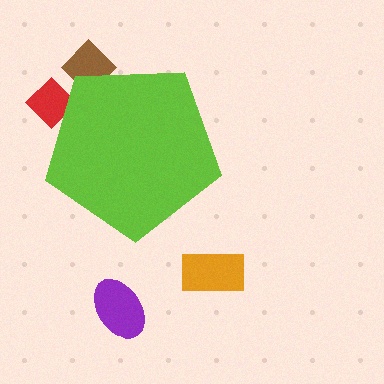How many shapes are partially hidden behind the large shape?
2 shapes are partially hidden.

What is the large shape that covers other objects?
A lime pentagon.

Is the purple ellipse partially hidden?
No, the purple ellipse is fully visible.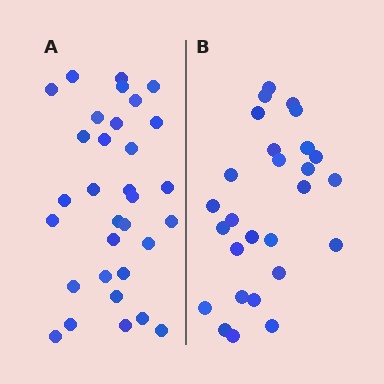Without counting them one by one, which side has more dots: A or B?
Region A (the left region) has more dots.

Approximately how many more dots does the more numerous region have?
Region A has about 5 more dots than region B.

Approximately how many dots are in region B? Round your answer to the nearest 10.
About 30 dots. (The exact count is 27, which rounds to 30.)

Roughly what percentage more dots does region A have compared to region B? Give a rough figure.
About 20% more.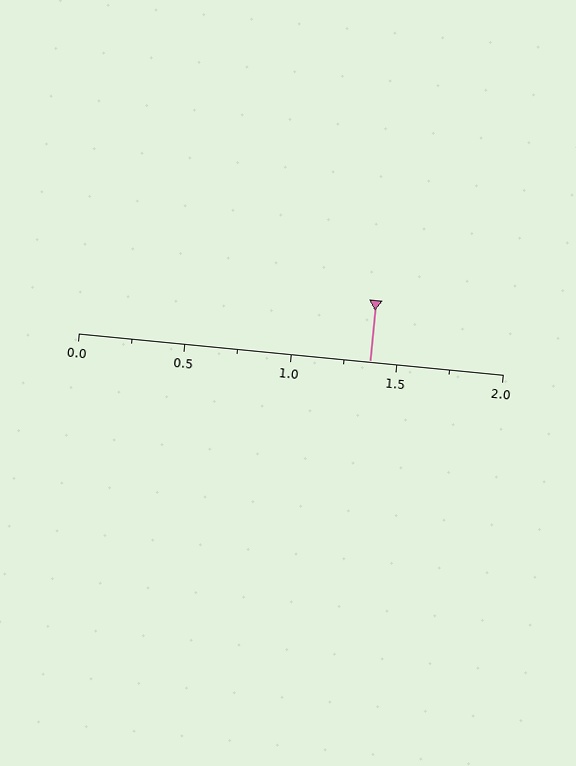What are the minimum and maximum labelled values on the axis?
The axis runs from 0.0 to 2.0.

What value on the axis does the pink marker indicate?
The marker indicates approximately 1.38.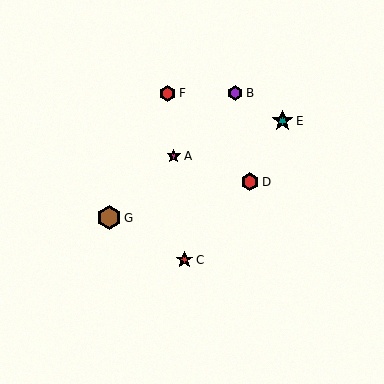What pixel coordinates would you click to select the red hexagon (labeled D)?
Click at (250, 182) to select the red hexagon D.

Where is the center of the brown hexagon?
The center of the brown hexagon is at (109, 218).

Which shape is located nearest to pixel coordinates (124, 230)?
The brown hexagon (labeled G) at (109, 218) is nearest to that location.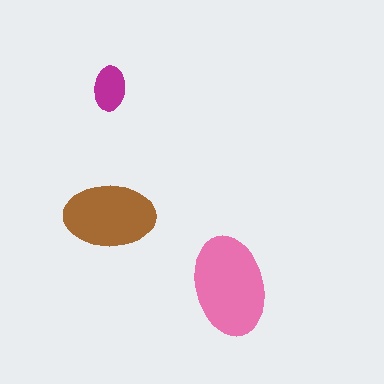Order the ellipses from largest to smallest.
the pink one, the brown one, the magenta one.